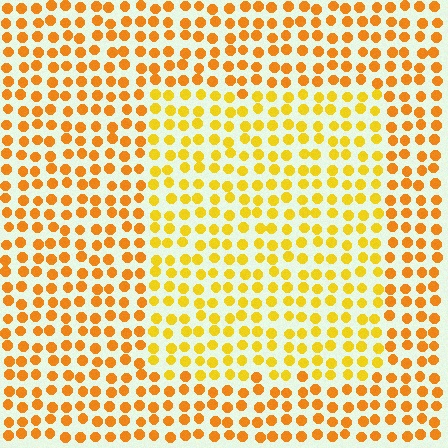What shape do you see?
I see a rectangle.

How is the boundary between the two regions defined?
The boundary is defined purely by a slight shift in hue (about 21 degrees). Spacing, size, and orientation are identical on both sides.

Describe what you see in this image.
The image is filled with small orange elements in a uniform arrangement. A rectangle-shaped region is visible where the elements are tinted to a slightly different hue, forming a subtle color boundary.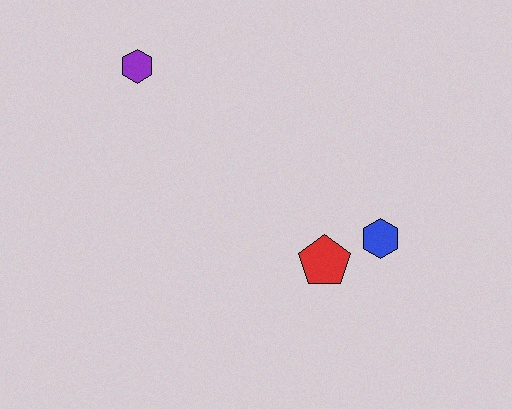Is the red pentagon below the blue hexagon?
Yes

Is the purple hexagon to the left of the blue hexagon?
Yes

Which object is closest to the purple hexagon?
The red pentagon is closest to the purple hexagon.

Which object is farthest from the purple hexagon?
The blue hexagon is farthest from the purple hexagon.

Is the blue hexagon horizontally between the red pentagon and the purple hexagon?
No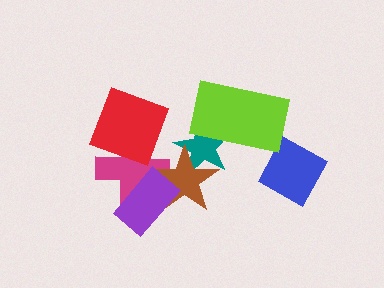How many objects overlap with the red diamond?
1 object overlaps with the red diamond.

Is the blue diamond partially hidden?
No, no other shape covers it.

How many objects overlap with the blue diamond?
0 objects overlap with the blue diamond.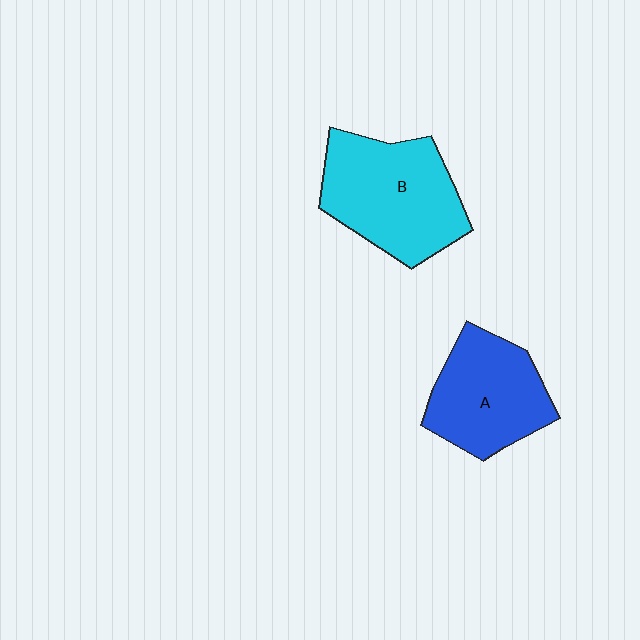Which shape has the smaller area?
Shape A (blue).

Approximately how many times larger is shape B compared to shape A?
Approximately 1.2 times.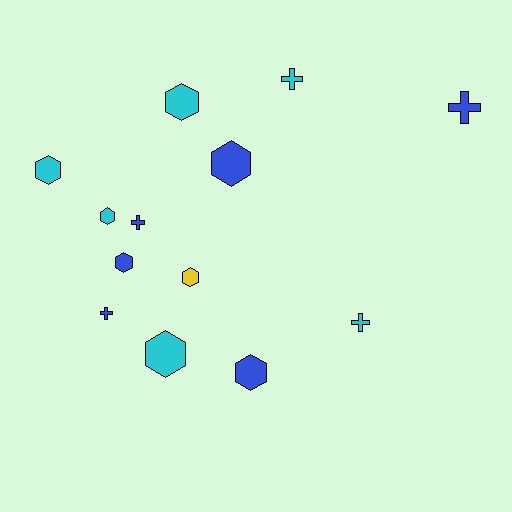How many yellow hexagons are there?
There is 1 yellow hexagon.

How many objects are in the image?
There are 13 objects.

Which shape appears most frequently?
Hexagon, with 8 objects.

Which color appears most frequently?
Blue, with 6 objects.